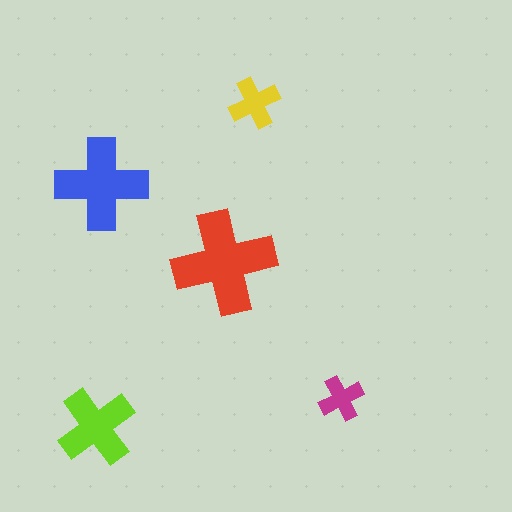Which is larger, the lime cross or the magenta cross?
The lime one.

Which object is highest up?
The yellow cross is topmost.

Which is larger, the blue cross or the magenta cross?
The blue one.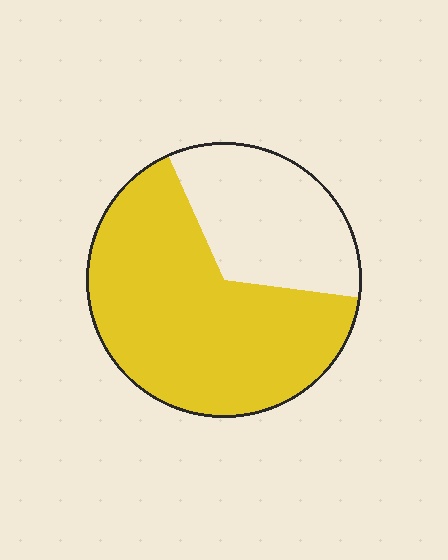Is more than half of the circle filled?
Yes.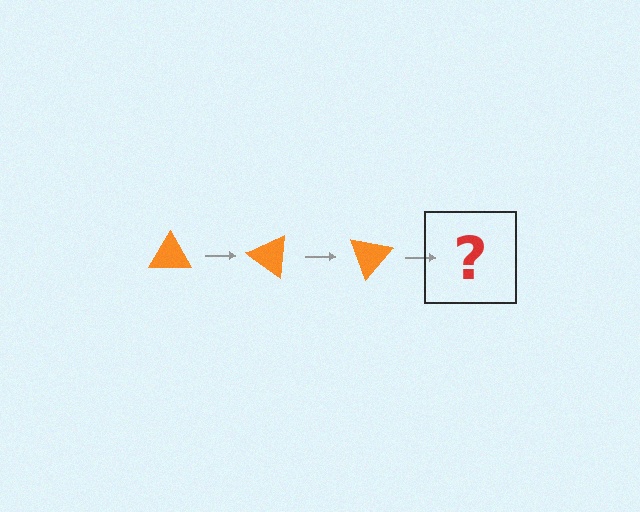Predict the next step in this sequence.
The next step is an orange triangle rotated 105 degrees.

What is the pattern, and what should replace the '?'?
The pattern is that the triangle rotates 35 degrees each step. The '?' should be an orange triangle rotated 105 degrees.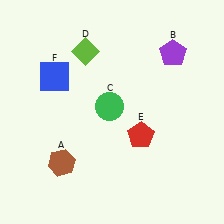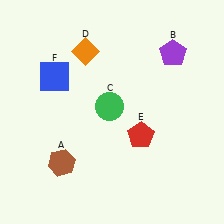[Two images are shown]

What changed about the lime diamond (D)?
In Image 1, D is lime. In Image 2, it changed to orange.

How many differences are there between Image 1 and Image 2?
There is 1 difference between the two images.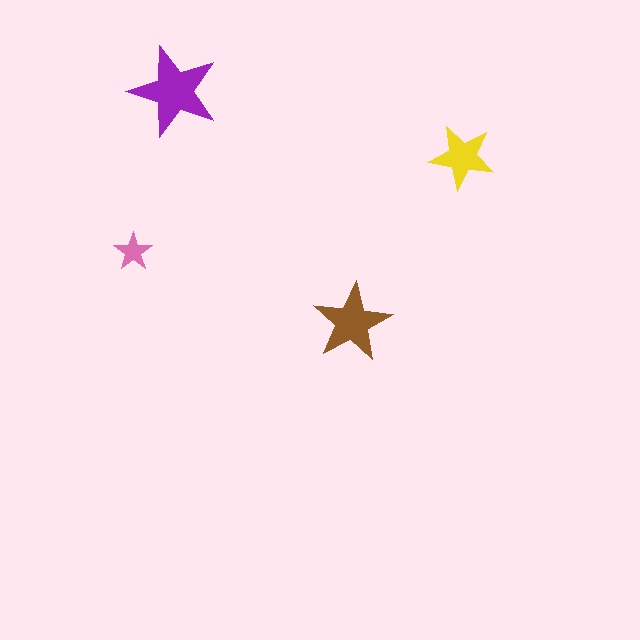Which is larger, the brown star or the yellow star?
The brown one.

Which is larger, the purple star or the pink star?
The purple one.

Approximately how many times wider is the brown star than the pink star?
About 2 times wider.